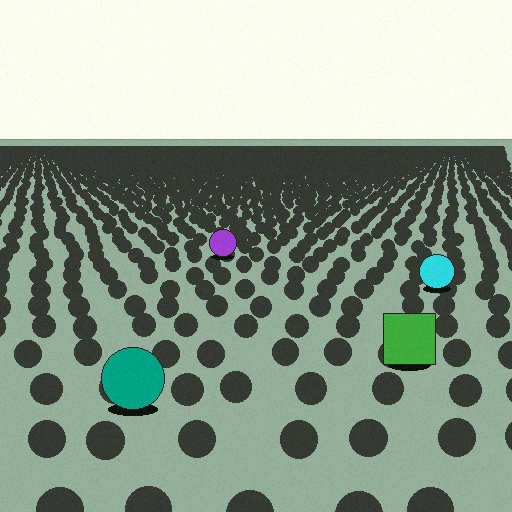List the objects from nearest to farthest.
From nearest to farthest: the teal circle, the green square, the cyan circle, the purple circle.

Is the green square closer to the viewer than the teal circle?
No. The teal circle is closer — you can tell from the texture gradient: the ground texture is coarser near it.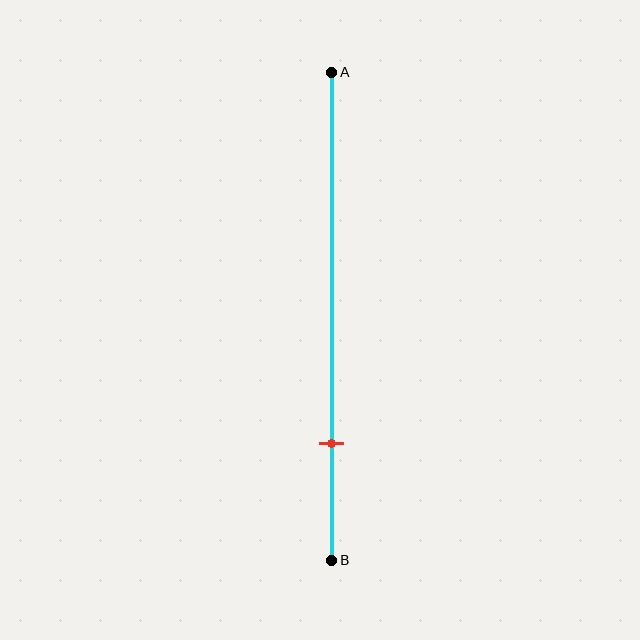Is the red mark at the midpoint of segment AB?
No, the mark is at about 75% from A, not at the 50% midpoint.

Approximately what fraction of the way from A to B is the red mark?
The red mark is approximately 75% of the way from A to B.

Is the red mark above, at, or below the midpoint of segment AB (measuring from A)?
The red mark is below the midpoint of segment AB.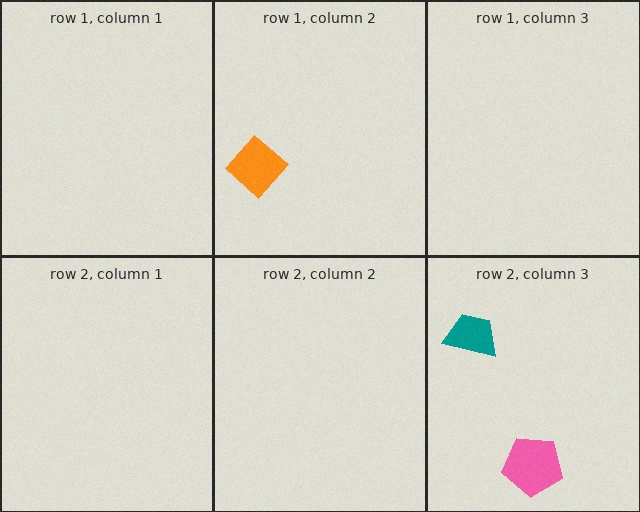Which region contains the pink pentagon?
The row 2, column 3 region.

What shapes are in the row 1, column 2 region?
The orange diamond.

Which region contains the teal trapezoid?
The row 2, column 3 region.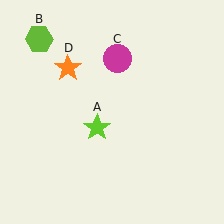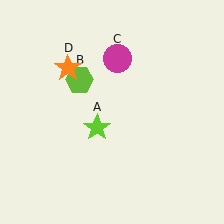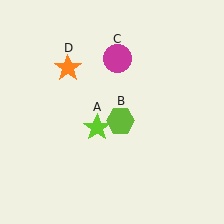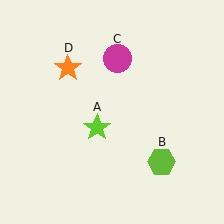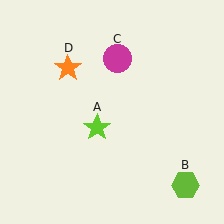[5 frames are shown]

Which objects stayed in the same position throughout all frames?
Lime star (object A) and magenta circle (object C) and orange star (object D) remained stationary.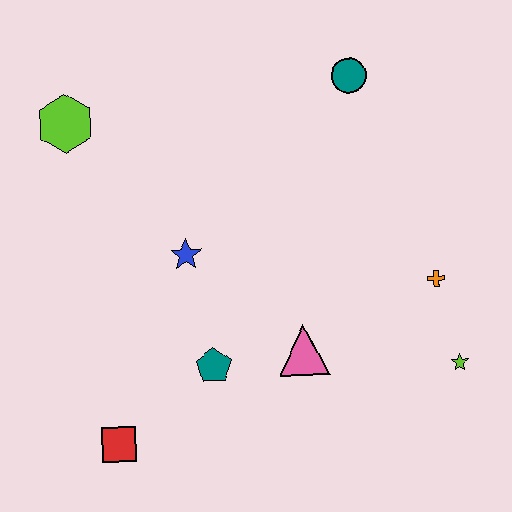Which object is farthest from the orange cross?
The lime hexagon is farthest from the orange cross.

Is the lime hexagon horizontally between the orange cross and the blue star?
No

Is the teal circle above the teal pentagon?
Yes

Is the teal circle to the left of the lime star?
Yes